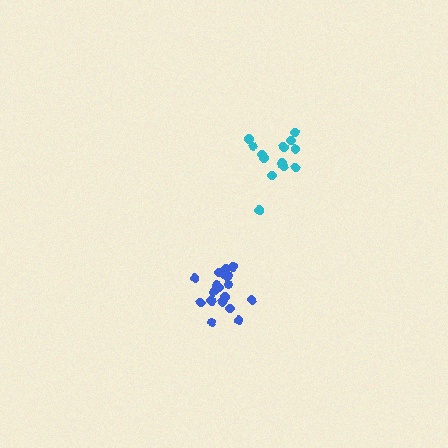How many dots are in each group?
Group 1: 13 dots, Group 2: 19 dots (32 total).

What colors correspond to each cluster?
The clusters are colored: cyan, blue.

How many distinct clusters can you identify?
There are 2 distinct clusters.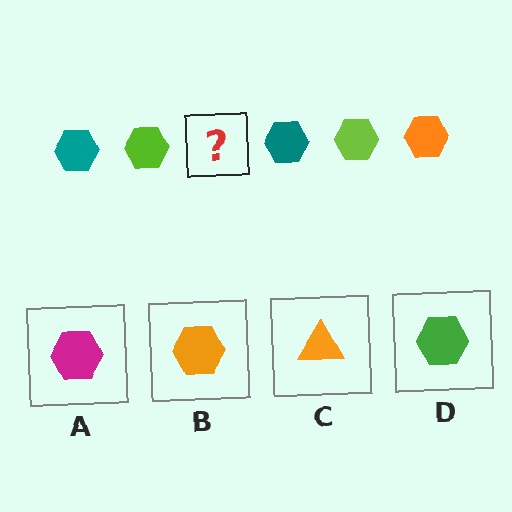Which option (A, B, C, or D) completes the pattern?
B.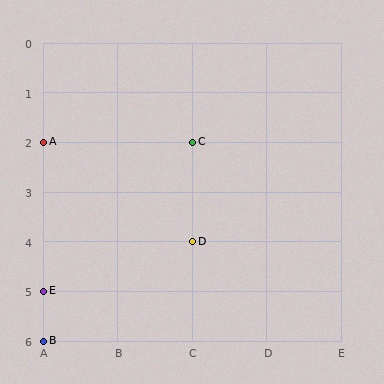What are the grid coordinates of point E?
Point E is at grid coordinates (A, 5).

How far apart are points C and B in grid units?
Points C and B are 2 columns and 4 rows apart (about 4.5 grid units diagonally).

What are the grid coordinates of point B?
Point B is at grid coordinates (A, 6).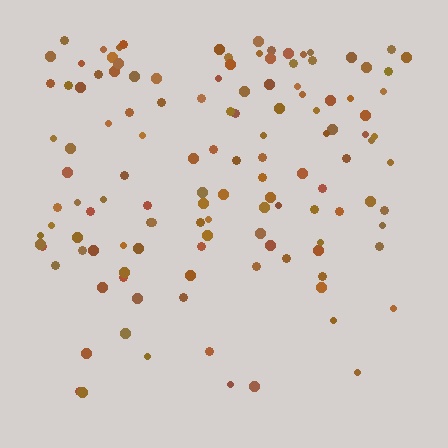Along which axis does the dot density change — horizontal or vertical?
Vertical.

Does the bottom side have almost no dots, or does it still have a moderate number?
Still a moderate number, just noticeably fewer than the top.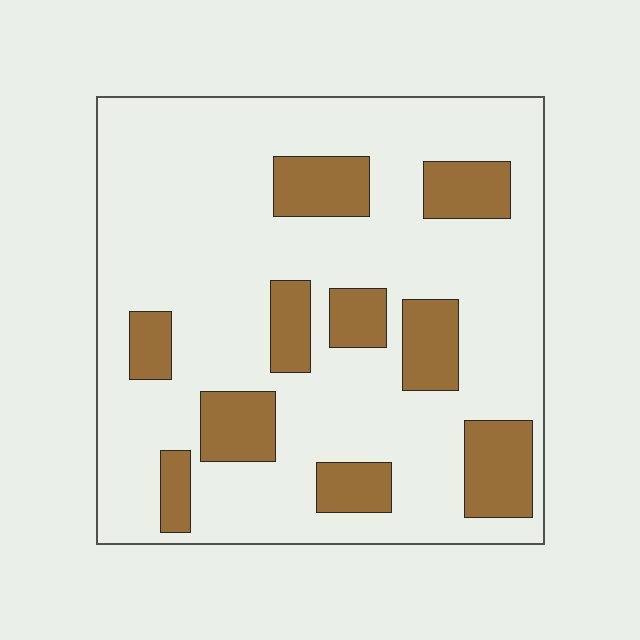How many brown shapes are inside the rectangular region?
10.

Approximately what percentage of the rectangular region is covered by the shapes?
Approximately 20%.